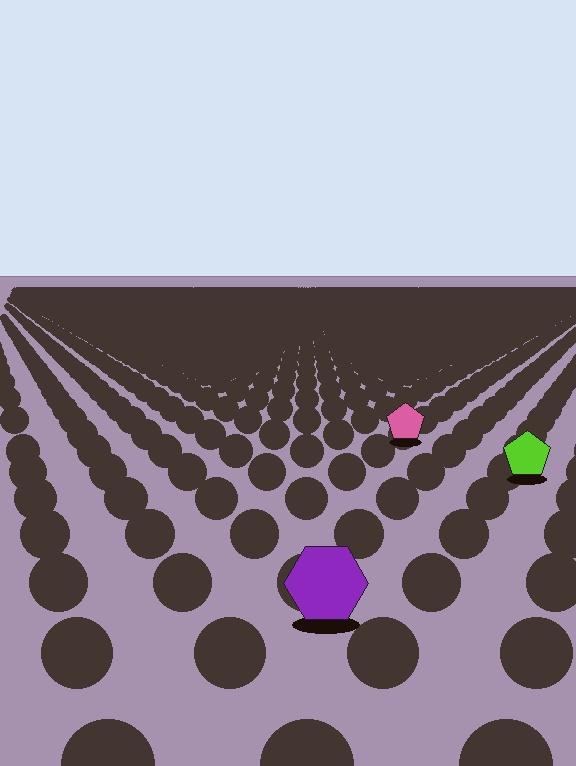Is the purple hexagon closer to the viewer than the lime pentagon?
Yes. The purple hexagon is closer — you can tell from the texture gradient: the ground texture is coarser near it.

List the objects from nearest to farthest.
From nearest to farthest: the purple hexagon, the lime pentagon, the pink pentagon.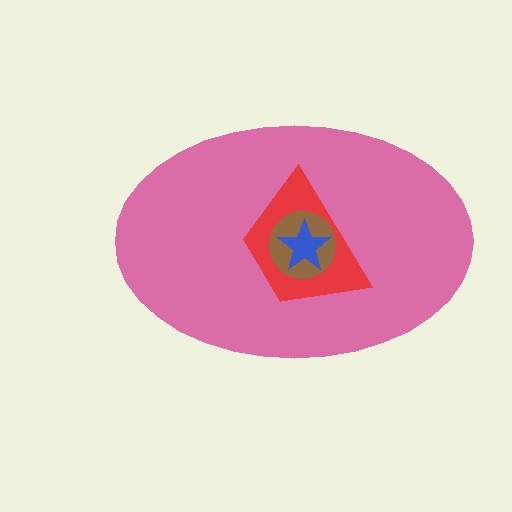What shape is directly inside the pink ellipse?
The red trapezoid.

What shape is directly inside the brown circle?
The blue star.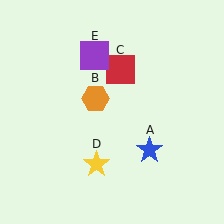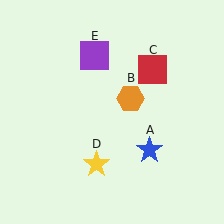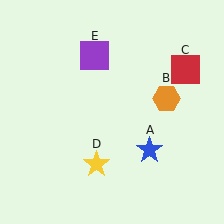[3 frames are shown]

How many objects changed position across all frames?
2 objects changed position: orange hexagon (object B), red square (object C).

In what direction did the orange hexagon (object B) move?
The orange hexagon (object B) moved right.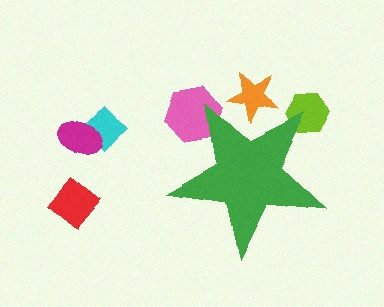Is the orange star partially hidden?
Yes, the orange star is partially hidden behind the green star.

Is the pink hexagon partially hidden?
Yes, the pink hexagon is partially hidden behind the green star.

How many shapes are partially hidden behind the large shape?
3 shapes are partially hidden.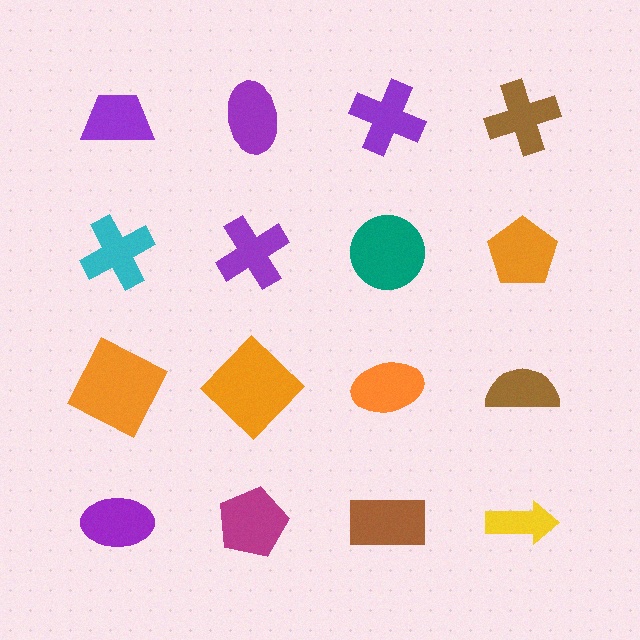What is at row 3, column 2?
An orange diamond.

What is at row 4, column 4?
A yellow arrow.